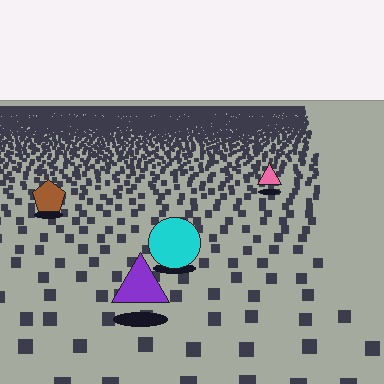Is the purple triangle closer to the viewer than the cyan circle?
Yes. The purple triangle is closer — you can tell from the texture gradient: the ground texture is coarser near it.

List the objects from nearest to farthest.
From nearest to farthest: the purple triangle, the cyan circle, the brown pentagon, the pink triangle.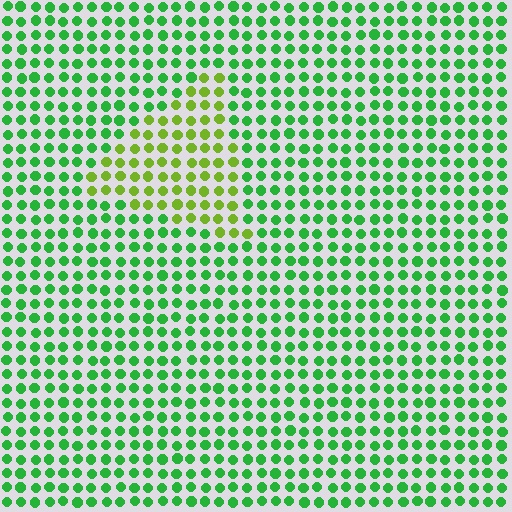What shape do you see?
I see a triangle.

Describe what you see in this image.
The image is filled with small green elements in a uniform arrangement. A triangle-shaped region is visible where the elements are tinted to a slightly different hue, forming a subtle color boundary.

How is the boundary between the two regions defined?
The boundary is defined purely by a slight shift in hue (about 40 degrees). Spacing, size, and orientation are identical on both sides.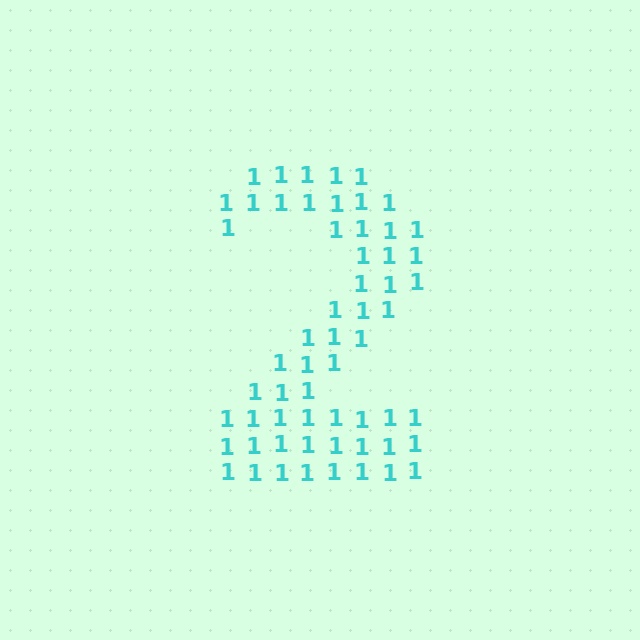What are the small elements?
The small elements are digit 1's.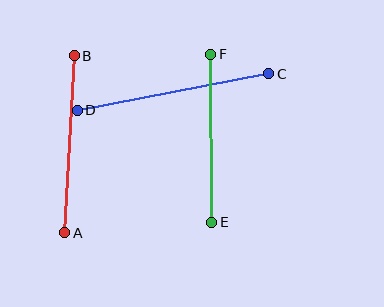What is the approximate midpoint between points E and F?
The midpoint is at approximately (211, 138) pixels.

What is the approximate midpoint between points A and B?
The midpoint is at approximately (70, 144) pixels.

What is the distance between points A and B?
The distance is approximately 177 pixels.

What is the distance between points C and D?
The distance is approximately 195 pixels.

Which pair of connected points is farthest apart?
Points C and D are farthest apart.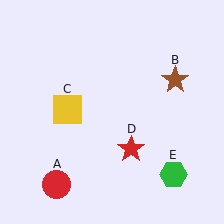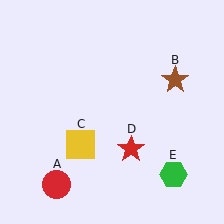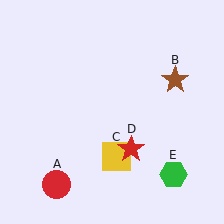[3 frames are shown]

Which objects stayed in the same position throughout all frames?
Red circle (object A) and brown star (object B) and red star (object D) and green hexagon (object E) remained stationary.